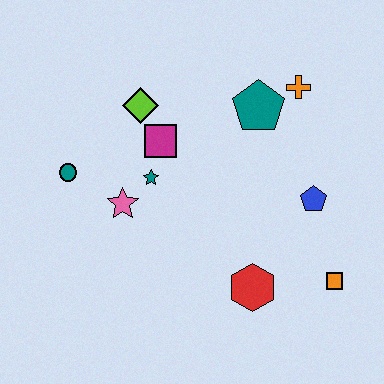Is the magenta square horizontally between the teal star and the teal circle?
No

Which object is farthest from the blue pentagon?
The teal circle is farthest from the blue pentagon.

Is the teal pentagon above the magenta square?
Yes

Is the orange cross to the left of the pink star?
No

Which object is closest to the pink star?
The teal star is closest to the pink star.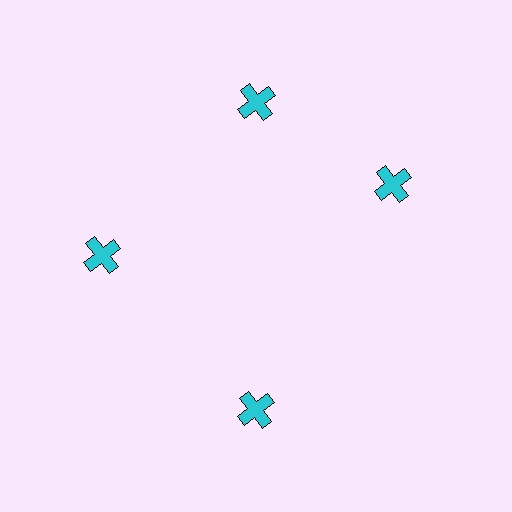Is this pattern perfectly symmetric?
No. The 4 cyan crosses are arranged in a ring, but one element near the 3 o'clock position is rotated out of alignment along the ring, breaking the 4-fold rotational symmetry.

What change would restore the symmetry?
The symmetry would be restored by rotating it back into even spacing with its neighbors so that all 4 crosses sit at equal angles and equal distance from the center.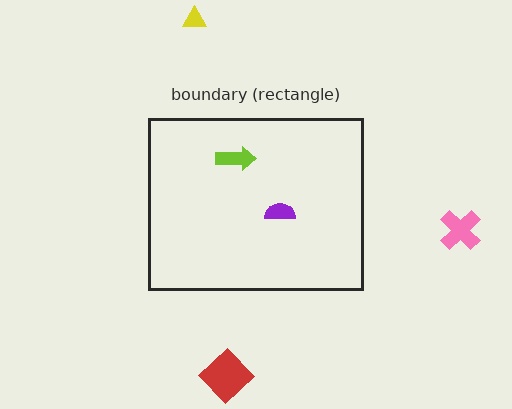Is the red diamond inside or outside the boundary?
Outside.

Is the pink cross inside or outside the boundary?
Outside.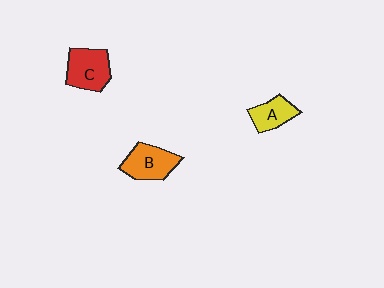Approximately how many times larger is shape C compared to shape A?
Approximately 1.4 times.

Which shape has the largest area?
Shape C (red).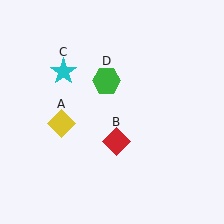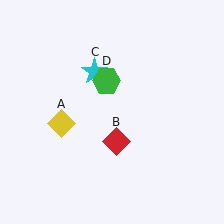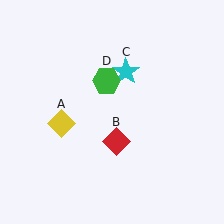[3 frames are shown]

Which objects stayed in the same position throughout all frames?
Yellow diamond (object A) and red diamond (object B) and green hexagon (object D) remained stationary.